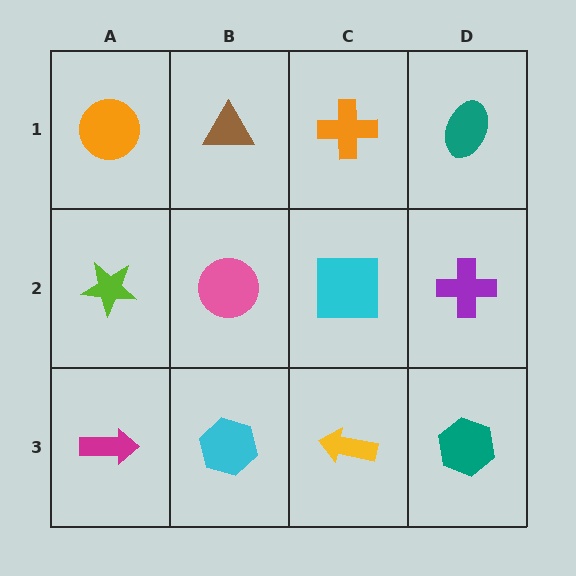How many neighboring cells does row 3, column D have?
2.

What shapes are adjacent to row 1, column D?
A purple cross (row 2, column D), an orange cross (row 1, column C).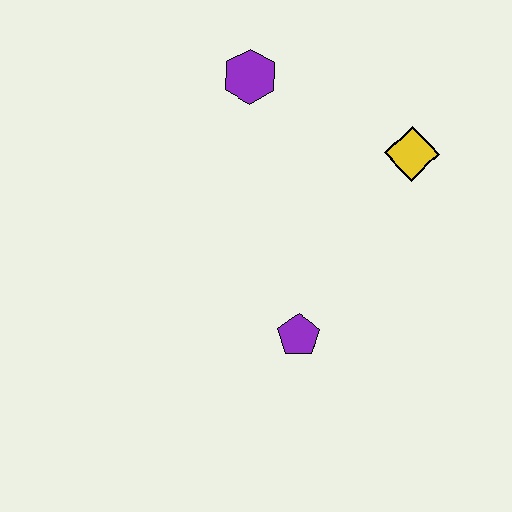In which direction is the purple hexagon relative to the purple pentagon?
The purple hexagon is above the purple pentagon.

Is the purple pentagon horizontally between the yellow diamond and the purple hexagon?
Yes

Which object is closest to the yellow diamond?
The purple hexagon is closest to the yellow diamond.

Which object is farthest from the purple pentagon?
The purple hexagon is farthest from the purple pentagon.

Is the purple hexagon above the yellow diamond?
Yes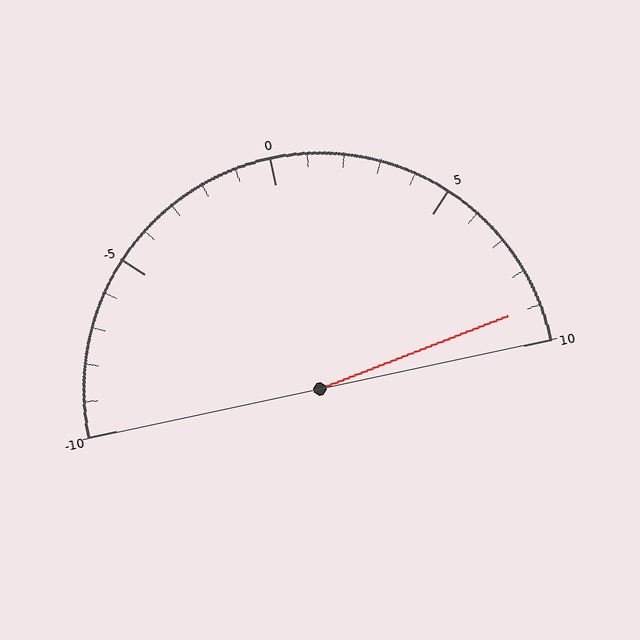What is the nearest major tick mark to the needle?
The nearest major tick mark is 10.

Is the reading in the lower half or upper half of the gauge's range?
The reading is in the upper half of the range (-10 to 10).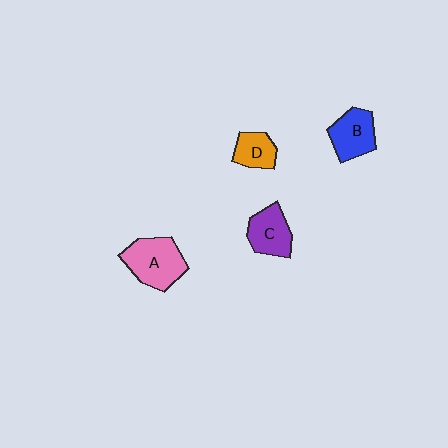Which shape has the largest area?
Shape A (pink).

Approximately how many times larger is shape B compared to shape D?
Approximately 1.4 times.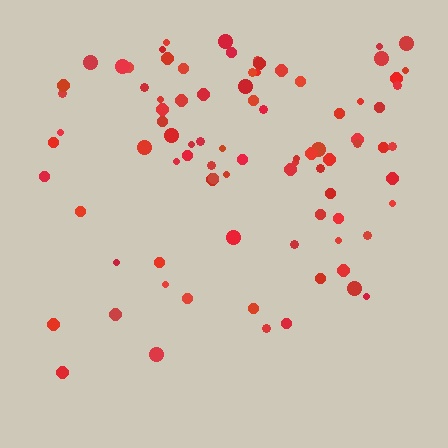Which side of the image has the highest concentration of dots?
The top.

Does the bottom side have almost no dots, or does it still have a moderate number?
Still a moderate number, just noticeably fewer than the top.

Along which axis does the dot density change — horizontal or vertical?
Vertical.